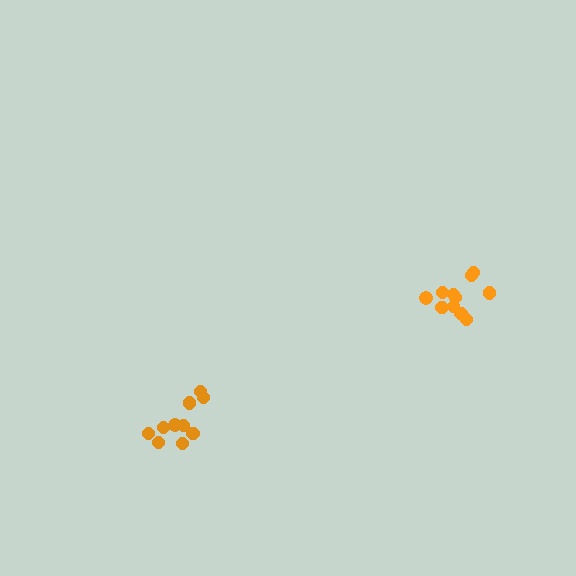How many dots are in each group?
Group 1: 11 dots, Group 2: 10 dots (21 total).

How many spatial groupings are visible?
There are 2 spatial groupings.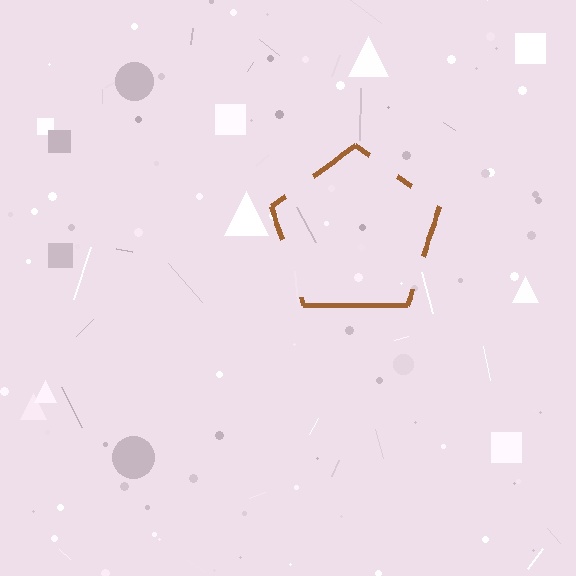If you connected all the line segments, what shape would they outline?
They would outline a pentagon.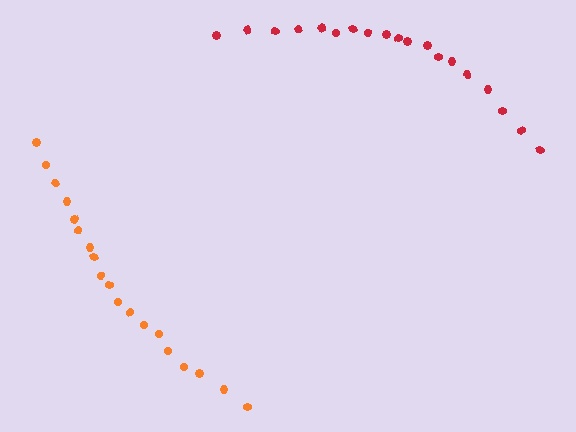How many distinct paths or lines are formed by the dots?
There are 2 distinct paths.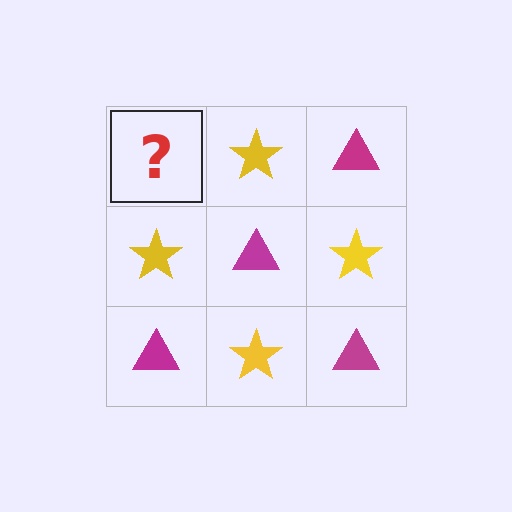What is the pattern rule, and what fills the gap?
The rule is that it alternates magenta triangle and yellow star in a checkerboard pattern. The gap should be filled with a magenta triangle.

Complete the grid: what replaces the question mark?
The question mark should be replaced with a magenta triangle.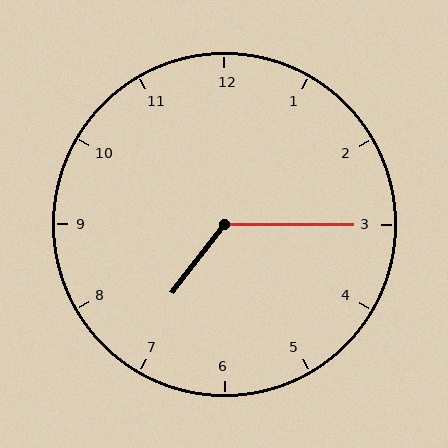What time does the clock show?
7:15.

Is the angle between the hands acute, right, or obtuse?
It is obtuse.